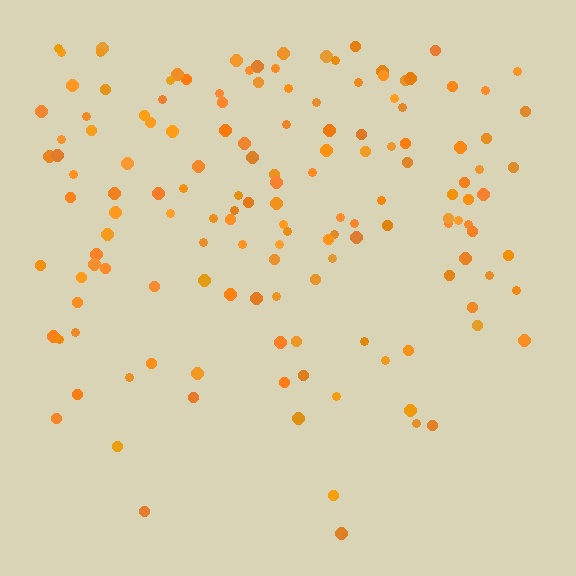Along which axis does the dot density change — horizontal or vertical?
Vertical.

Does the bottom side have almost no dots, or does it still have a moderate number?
Still a moderate number, just noticeably fewer than the top.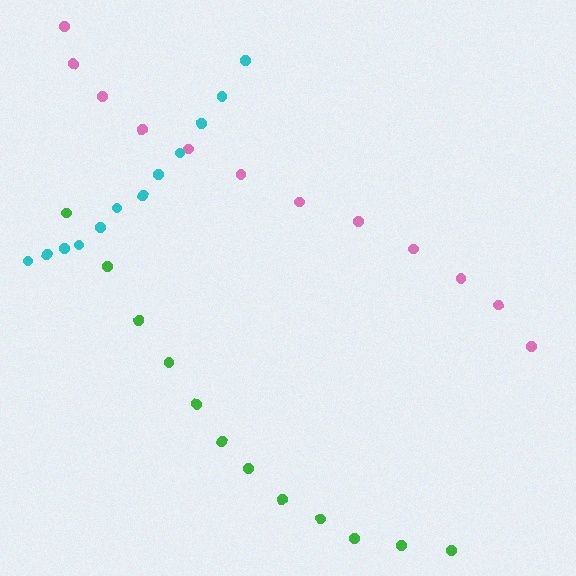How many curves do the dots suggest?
There are 3 distinct paths.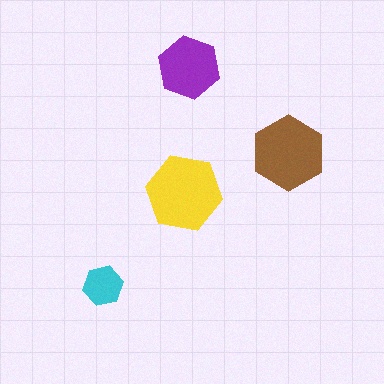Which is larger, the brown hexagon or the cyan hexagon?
The brown one.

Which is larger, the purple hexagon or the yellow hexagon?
The yellow one.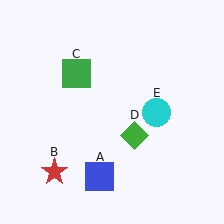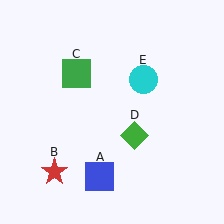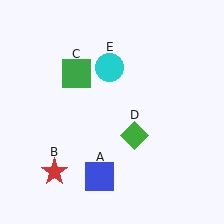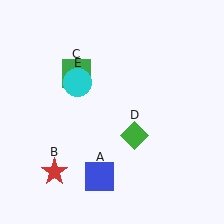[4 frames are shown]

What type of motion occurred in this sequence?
The cyan circle (object E) rotated counterclockwise around the center of the scene.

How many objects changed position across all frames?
1 object changed position: cyan circle (object E).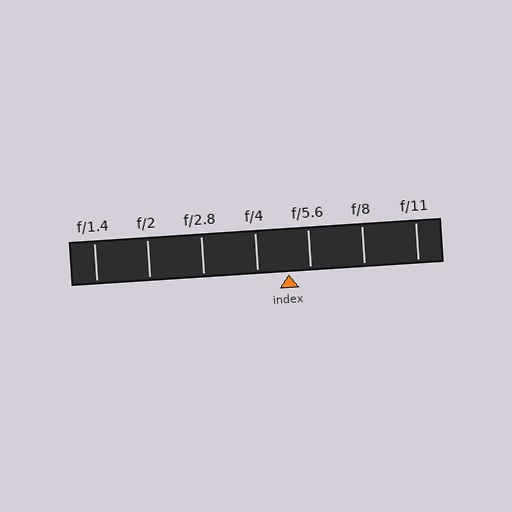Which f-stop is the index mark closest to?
The index mark is closest to f/5.6.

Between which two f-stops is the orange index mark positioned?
The index mark is between f/4 and f/5.6.